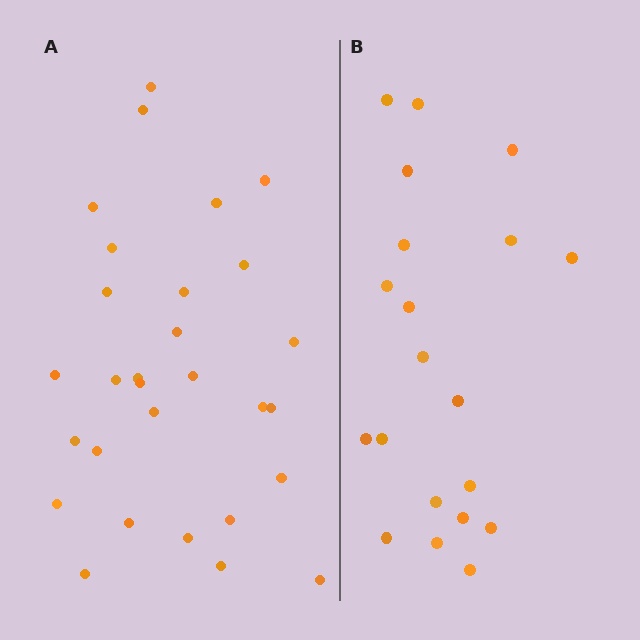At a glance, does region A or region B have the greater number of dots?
Region A (the left region) has more dots.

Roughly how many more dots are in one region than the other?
Region A has roughly 8 or so more dots than region B.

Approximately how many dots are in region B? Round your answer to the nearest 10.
About 20 dots.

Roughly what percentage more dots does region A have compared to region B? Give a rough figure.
About 45% more.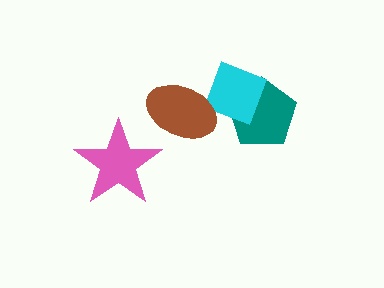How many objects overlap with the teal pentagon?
1 object overlaps with the teal pentagon.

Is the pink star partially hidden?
No, no other shape covers it.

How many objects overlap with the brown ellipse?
1 object overlaps with the brown ellipse.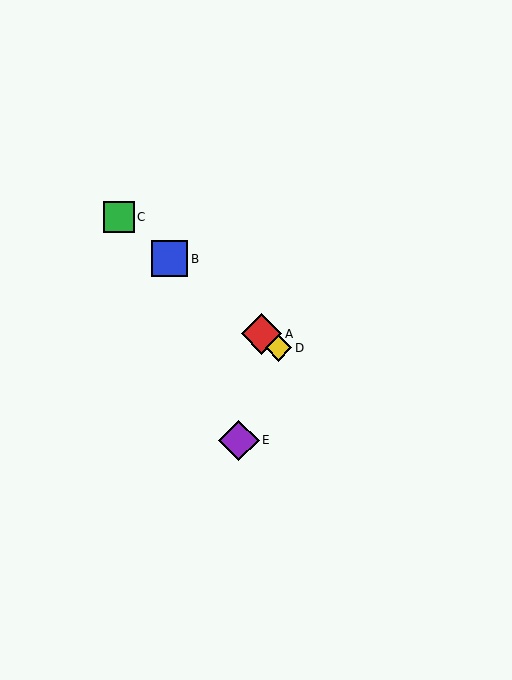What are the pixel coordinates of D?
Object D is at (278, 348).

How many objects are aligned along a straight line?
4 objects (A, B, C, D) are aligned along a straight line.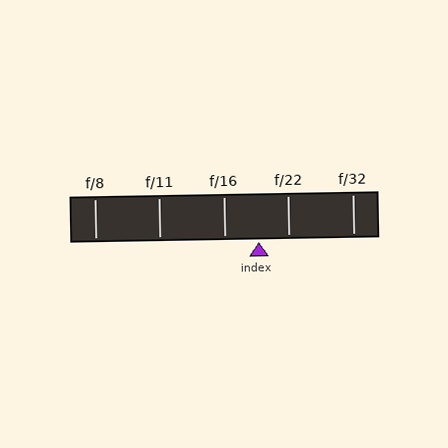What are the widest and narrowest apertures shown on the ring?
The widest aperture shown is f/8 and the narrowest is f/32.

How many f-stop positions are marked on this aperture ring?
There are 5 f-stop positions marked.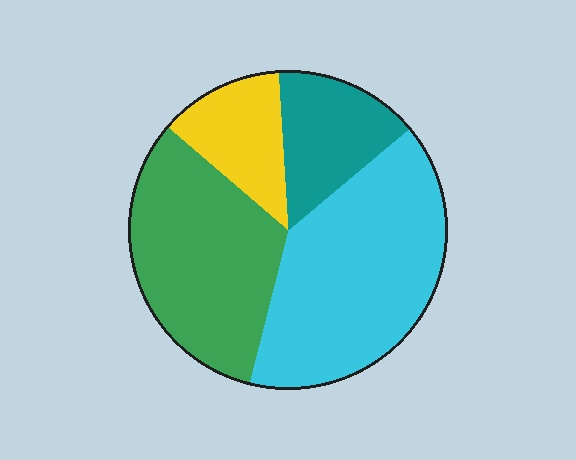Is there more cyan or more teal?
Cyan.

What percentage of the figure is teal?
Teal takes up about one sixth (1/6) of the figure.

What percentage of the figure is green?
Green covers around 30% of the figure.